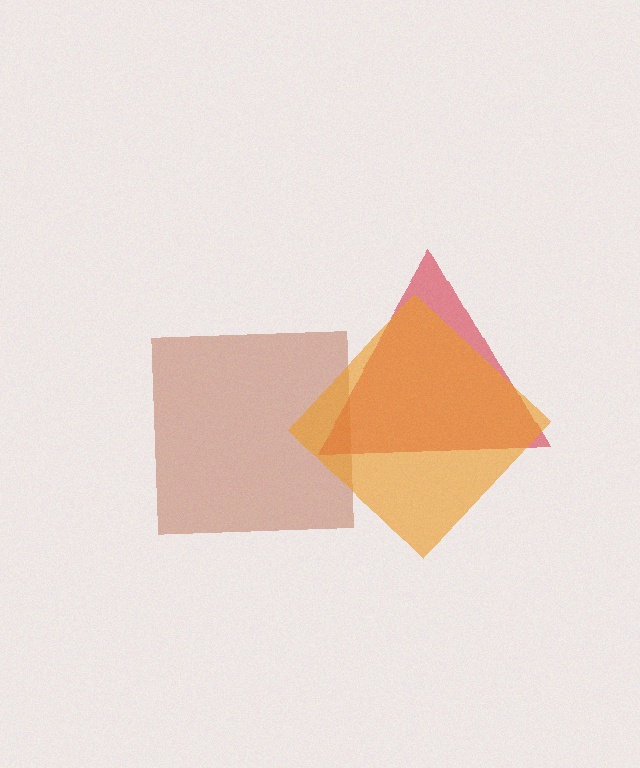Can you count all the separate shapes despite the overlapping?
Yes, there are 3 separate shapes.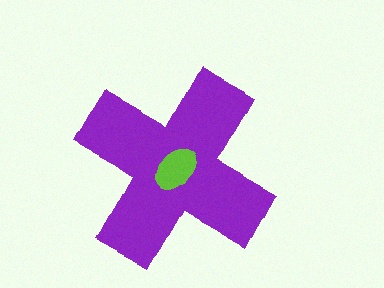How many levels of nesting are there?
2.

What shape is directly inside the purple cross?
The lime ellipse.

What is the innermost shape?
The lime ellipse.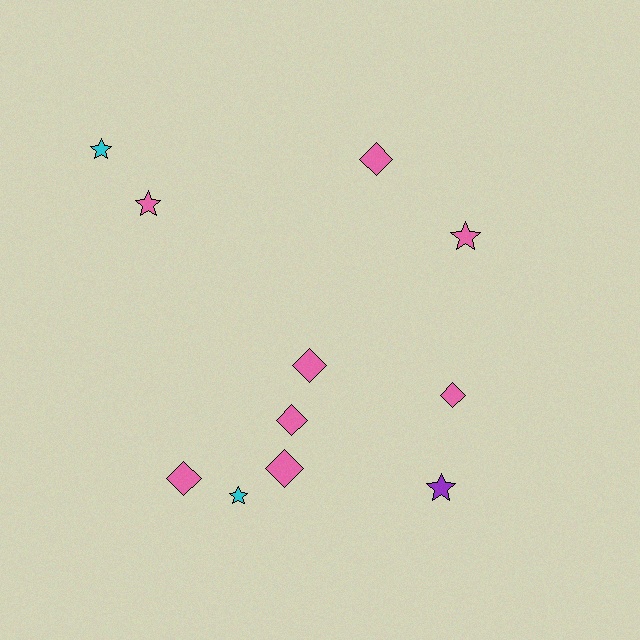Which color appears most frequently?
Pink, with 8 objects.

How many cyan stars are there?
There are 2 cyan stars.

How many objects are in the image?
There are 11 objects.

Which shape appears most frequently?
Diamond, with 6 objects.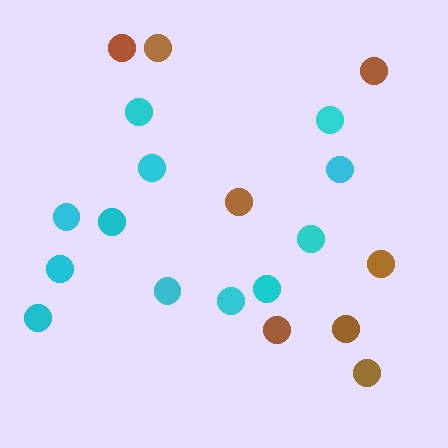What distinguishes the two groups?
There are 2 groups: one group of cyan circles (12) and one group of brown circles (8).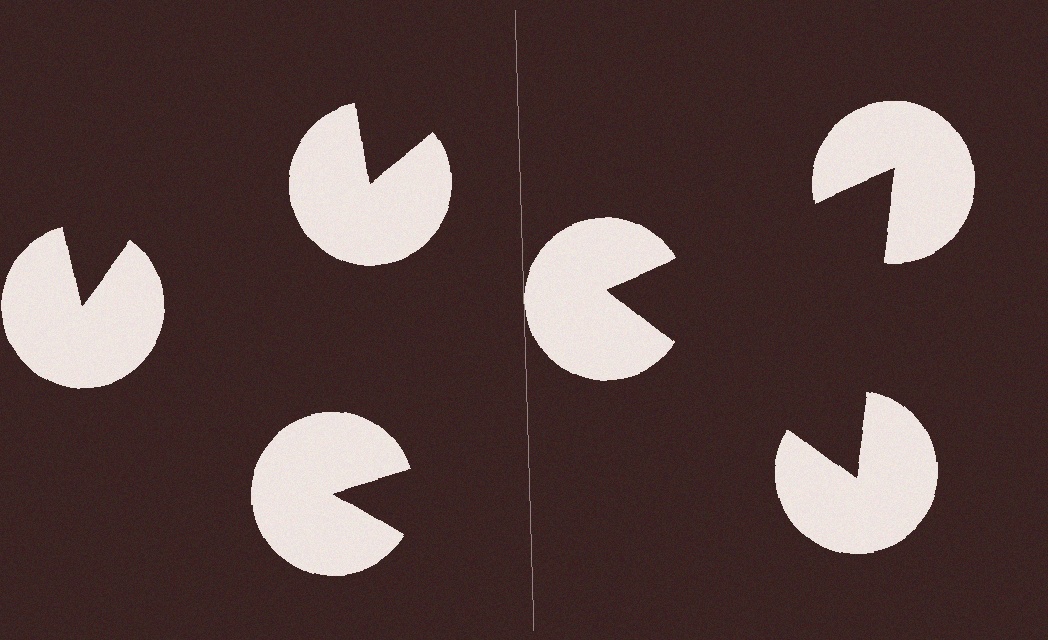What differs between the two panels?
The pac-man discs are positioned identically on both sides; only the wedge orientations differ. On the right they align to a triangle; on the left they are misaligned.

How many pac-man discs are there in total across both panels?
6 — 3 on each side.